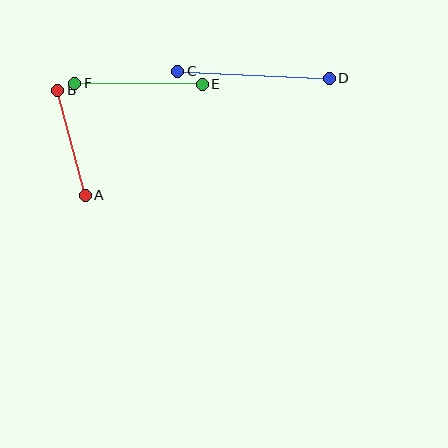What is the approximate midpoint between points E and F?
The midpoint is at approximately (139, 84) pixels.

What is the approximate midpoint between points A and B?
The midpoint is at approximately (72, 143) pixels.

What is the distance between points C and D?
The distance is approximately 151 pixels.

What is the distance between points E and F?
The distance is approximately 128 pixels.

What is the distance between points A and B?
The distance is approximately 108 pixels.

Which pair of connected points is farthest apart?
Points C and D are farthest apart.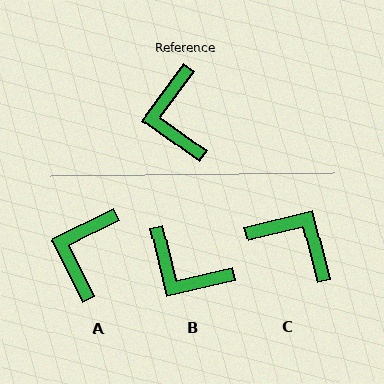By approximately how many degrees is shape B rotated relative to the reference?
Approximately 49 degrees counter-clockwise.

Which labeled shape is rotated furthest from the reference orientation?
C, about 130 degrees away.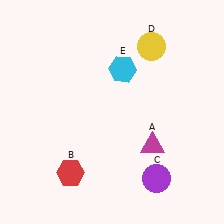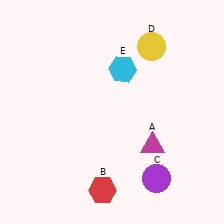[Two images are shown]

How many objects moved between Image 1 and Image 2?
1 object moved between the two images.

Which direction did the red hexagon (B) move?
The red hexagon (B) moved right.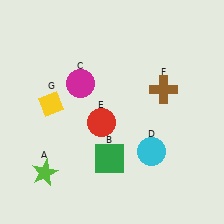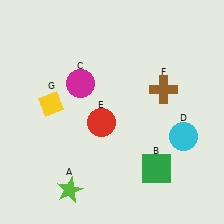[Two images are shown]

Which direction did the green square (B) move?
The green square (B) moved right.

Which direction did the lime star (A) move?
The lime star (A) moved right.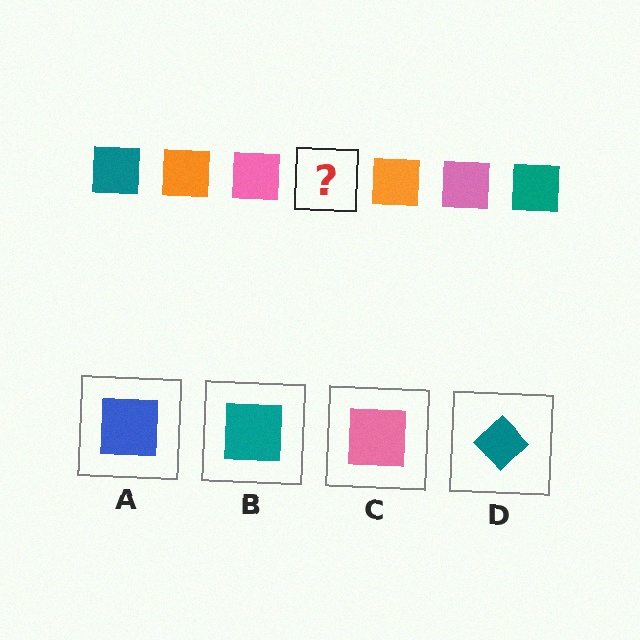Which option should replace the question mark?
Option B.